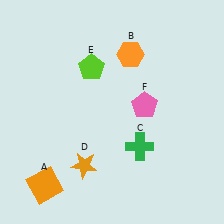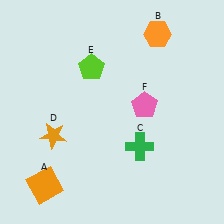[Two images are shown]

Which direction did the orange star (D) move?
The orange star (D) moved left.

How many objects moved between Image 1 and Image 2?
2 objects moved between the two images.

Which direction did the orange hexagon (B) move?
The orange hexagon (B) moved right.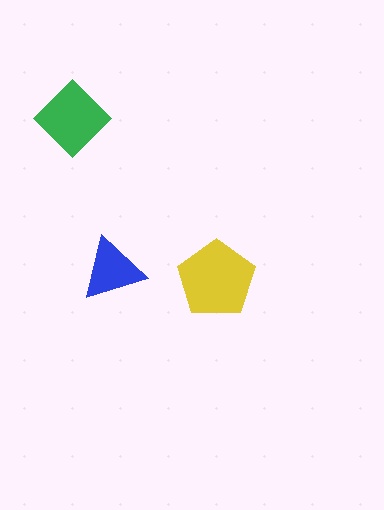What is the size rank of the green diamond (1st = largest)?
2nd.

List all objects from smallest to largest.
The blue triangle, the green diamond, the yellow pentagon.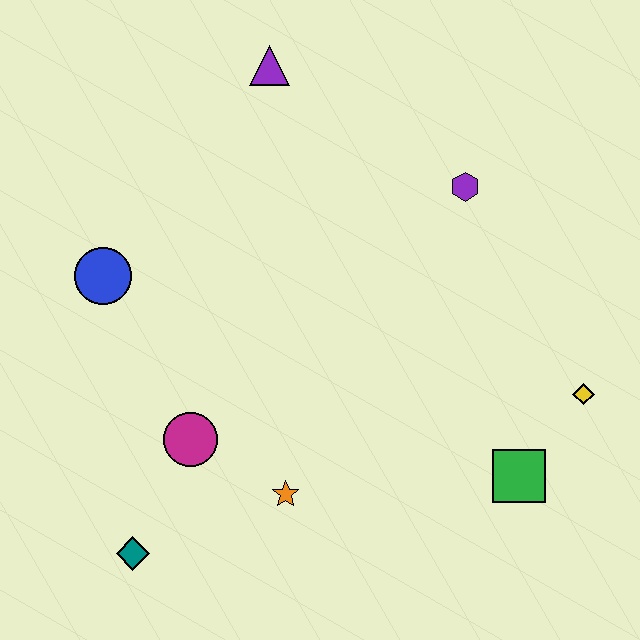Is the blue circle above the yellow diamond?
Yes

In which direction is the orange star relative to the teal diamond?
The orange star is to the right of the teal diamond.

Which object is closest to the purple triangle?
The purple hexagon is closest to the purple triangle.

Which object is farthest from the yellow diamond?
The blue circle is farthest from the yellow diamond.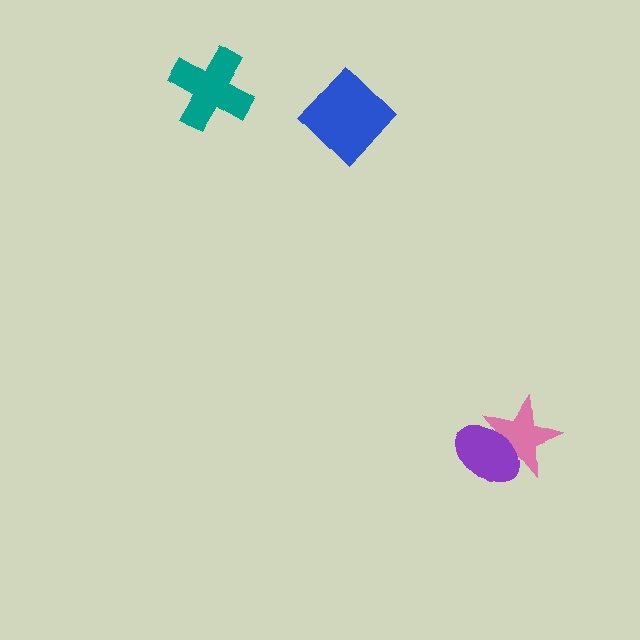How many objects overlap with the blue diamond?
0 objects overlap with the blue diamond.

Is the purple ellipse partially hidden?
No, no other shape covers it.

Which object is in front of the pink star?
The purple ellipse is in front of the pink star.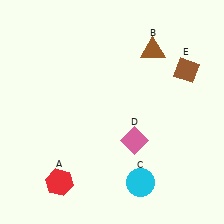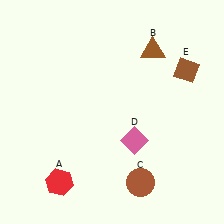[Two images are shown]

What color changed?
The circle (C) changed from cyan in Image 1 to brown in Image 2.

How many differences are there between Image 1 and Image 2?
There is 1 difference between the two images.